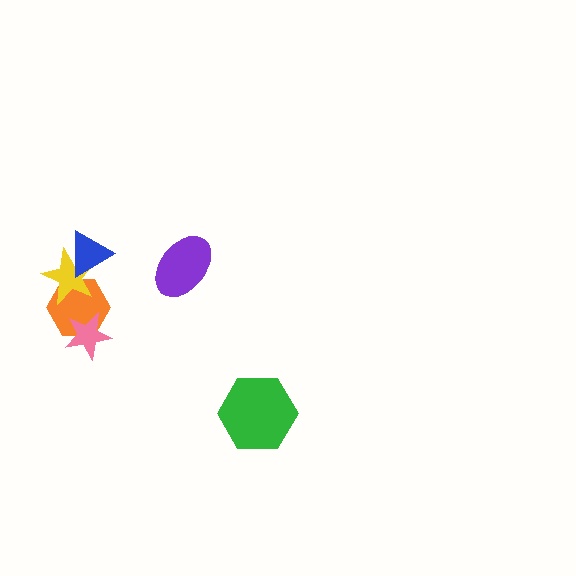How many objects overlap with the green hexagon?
0 objects overlap with the green hexagon.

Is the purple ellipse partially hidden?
No, no other shape covers it.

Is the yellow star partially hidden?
Yes, it is partially covered by another shape.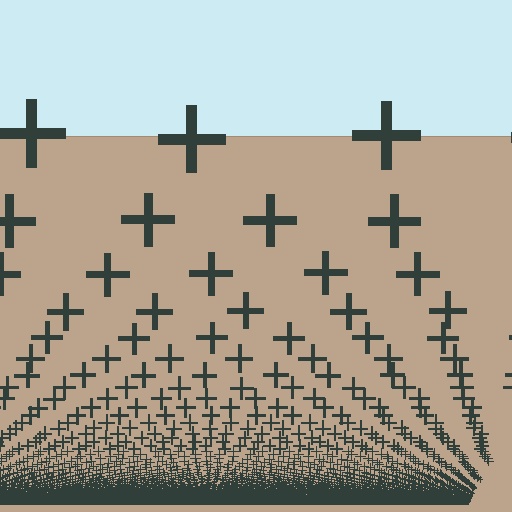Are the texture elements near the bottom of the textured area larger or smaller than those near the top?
Smaller. The gradient is inverted — elements near the bottom are smaller and denser.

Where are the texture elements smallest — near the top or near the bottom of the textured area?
Near the bottom.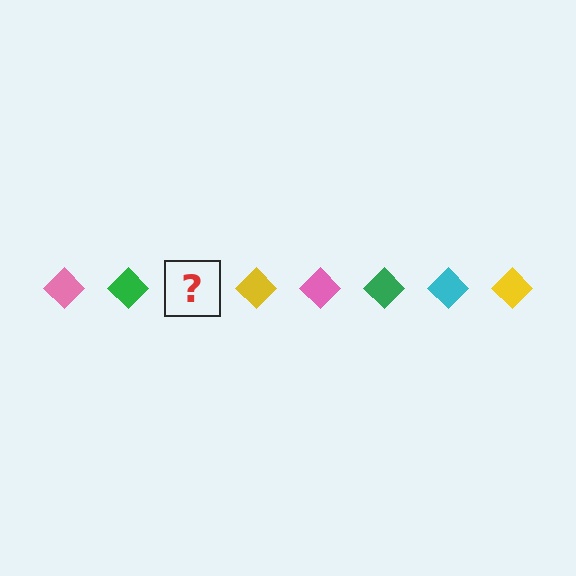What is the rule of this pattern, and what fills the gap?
The rule is that the pattern cycles through pink, green, cyan, yellow diamonds. The gap should be filled with a cyan diamond.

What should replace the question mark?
The question mark should be replaced with a cyan diamond.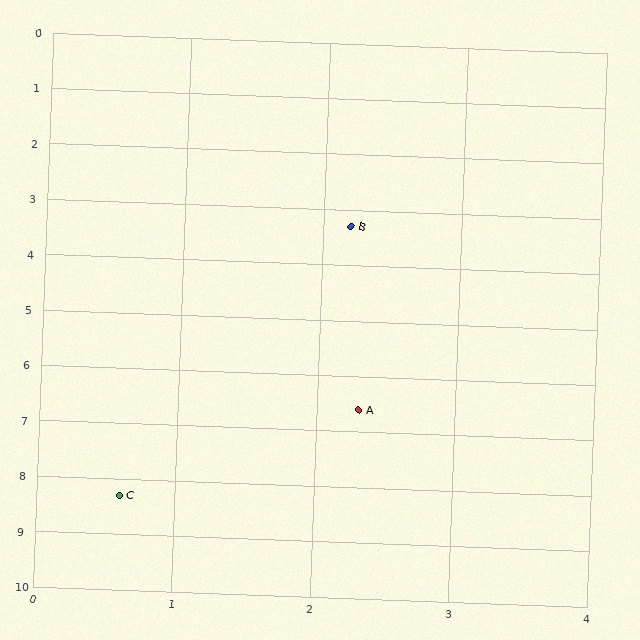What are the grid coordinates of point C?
Point C is at approximately (0.6, 8.3).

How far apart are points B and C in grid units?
Points B and C are about 5.2 grid units apart.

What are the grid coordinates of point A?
Point A is at approximately (2.3, 6.6).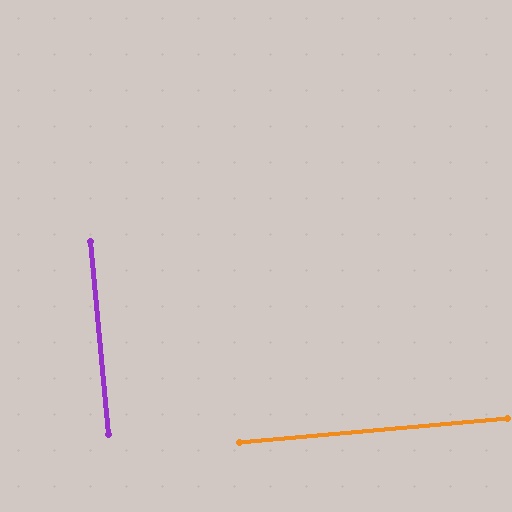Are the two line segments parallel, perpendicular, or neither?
Perpendicular — they meet at approximately 90°.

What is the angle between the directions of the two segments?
Approximately 90 degrees.